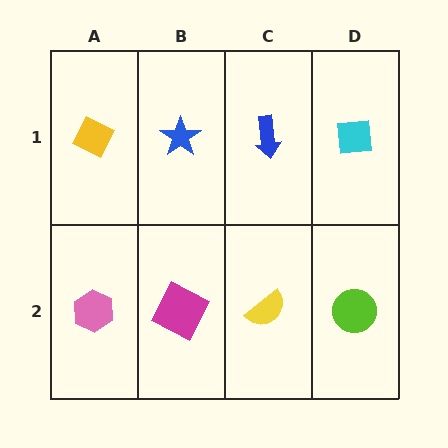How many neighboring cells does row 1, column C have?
3.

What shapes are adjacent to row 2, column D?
A cyan square (row 1, column D), a yellow semicircle (row 2, column C).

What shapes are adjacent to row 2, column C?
A blue arrow (row 1, column C), a magenta square (row 2, column B), a lime circle (row 2, column D).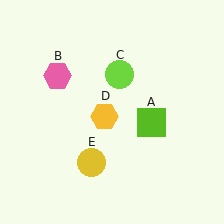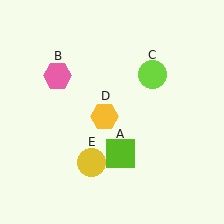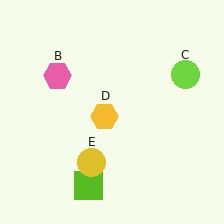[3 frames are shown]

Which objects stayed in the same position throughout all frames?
Pink hexagon (object B) and yellow hexagon (object D) and yellow circle (object E) remained stationary.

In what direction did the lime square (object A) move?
The lime square (object A) moved down and to the left.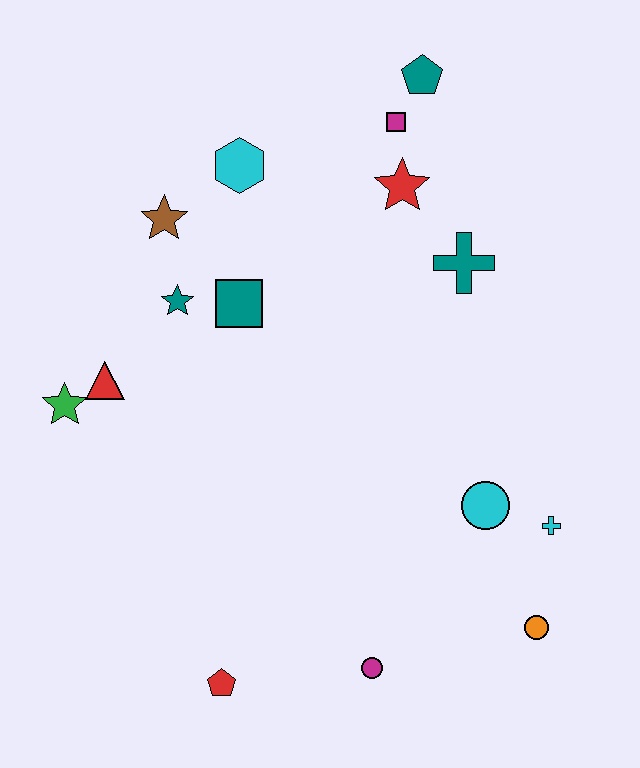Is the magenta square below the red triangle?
No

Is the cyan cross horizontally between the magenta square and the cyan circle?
No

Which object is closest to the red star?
The magenta square is closest to the red star.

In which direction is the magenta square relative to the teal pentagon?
The magenta square is below the teal pentagon.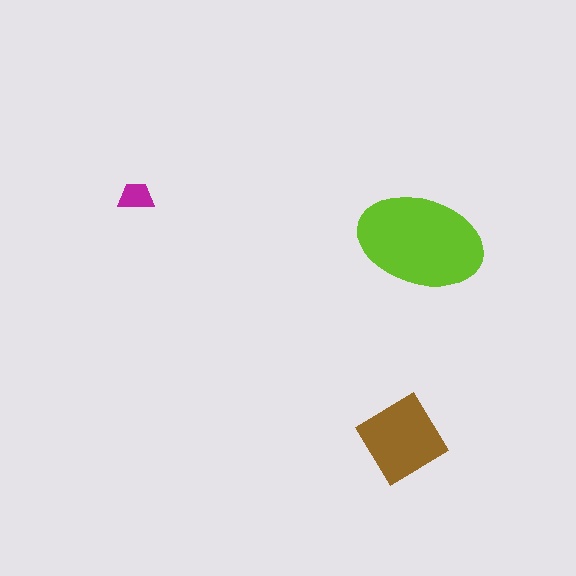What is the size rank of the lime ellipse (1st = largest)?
1st.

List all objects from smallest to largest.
The magenta trapezoid, the brown diamond, the lime ellipse.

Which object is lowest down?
The brown diamond is bottommost.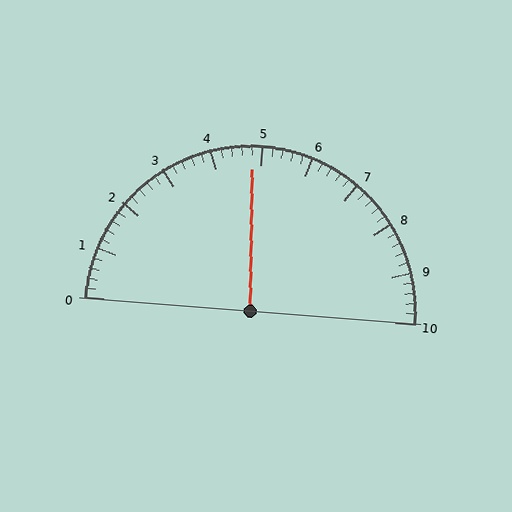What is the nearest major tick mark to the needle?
The nearest major tick mark is 5.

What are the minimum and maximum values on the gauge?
The gauge ranges from 0 to 10.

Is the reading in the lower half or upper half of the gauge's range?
The reading is in the lower half of the range (0 to 10).